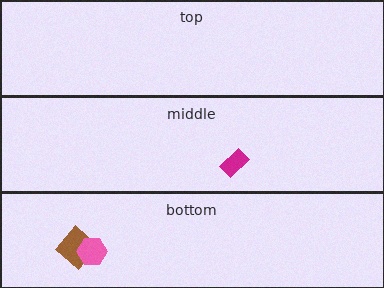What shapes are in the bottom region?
The brown diamond, the pink hexagon.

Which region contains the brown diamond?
The bottom region.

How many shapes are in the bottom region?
2.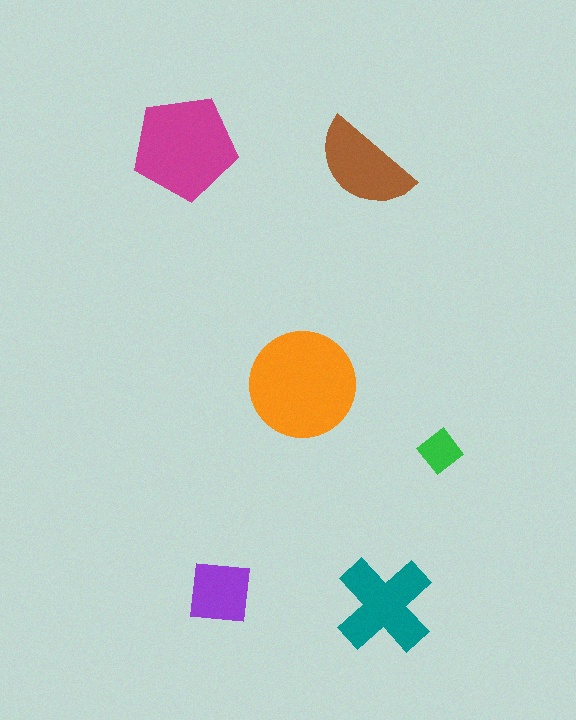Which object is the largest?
The orange circle.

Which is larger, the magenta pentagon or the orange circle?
The orange circle.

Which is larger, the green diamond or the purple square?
The purple square.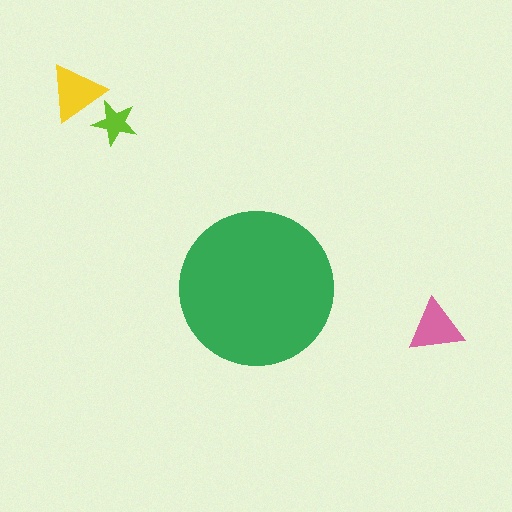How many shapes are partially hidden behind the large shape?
0 shapes are partially hidden.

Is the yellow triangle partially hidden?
No, the yellow triangle is fully visible.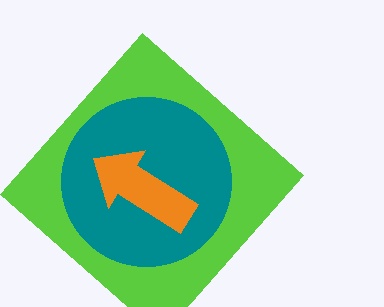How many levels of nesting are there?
3.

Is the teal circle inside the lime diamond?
Yes.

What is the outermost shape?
The lime diamond.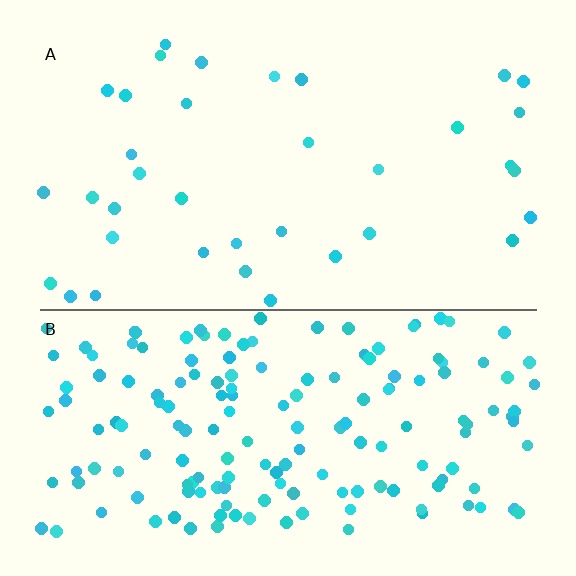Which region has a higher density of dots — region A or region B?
B (the bottom).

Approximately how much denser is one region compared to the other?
Approximately 4.7× — region B over region A.